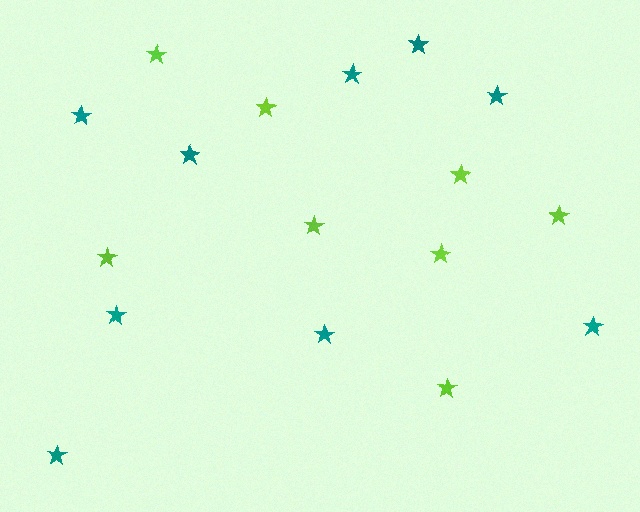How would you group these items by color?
There are 2 groups: one group of teal stars (9) and one group of lime stars (8).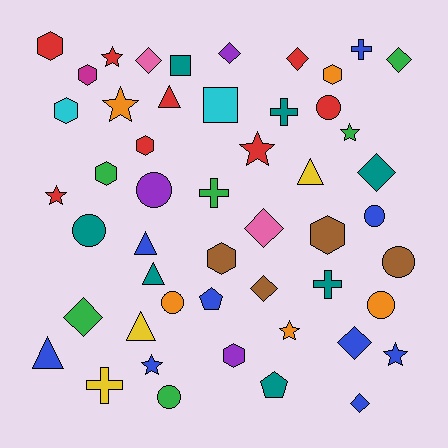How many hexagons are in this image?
There are 9 hexagons.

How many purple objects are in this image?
There are 3 purple objects.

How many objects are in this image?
There are 50 objects.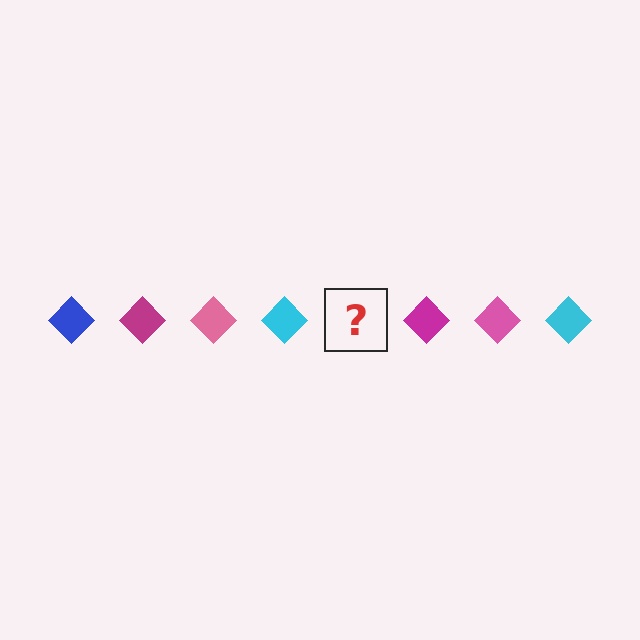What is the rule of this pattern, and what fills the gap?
The rule is that the pattern cycles through blue, magenta, pink, cyan diamonds. The gap should be filled with a blue diamond.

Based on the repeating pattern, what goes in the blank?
The blank should be a blue diamond.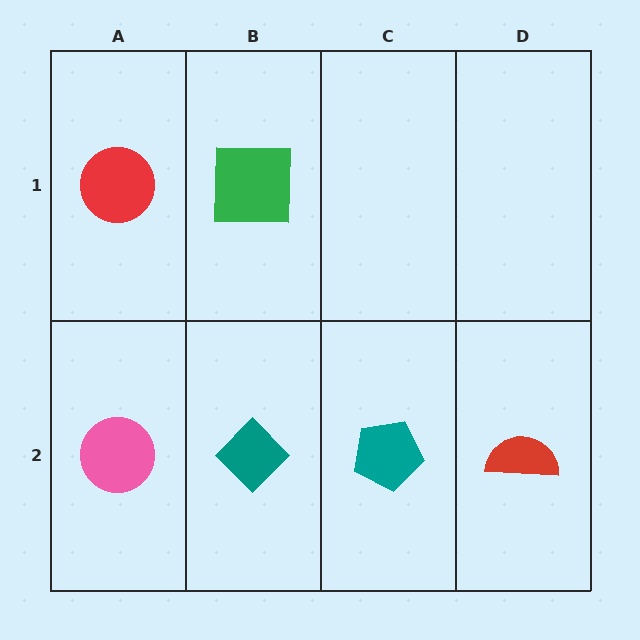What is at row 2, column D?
A red semicircle.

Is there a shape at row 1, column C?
No, that cell is empty.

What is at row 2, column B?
A teal diamond.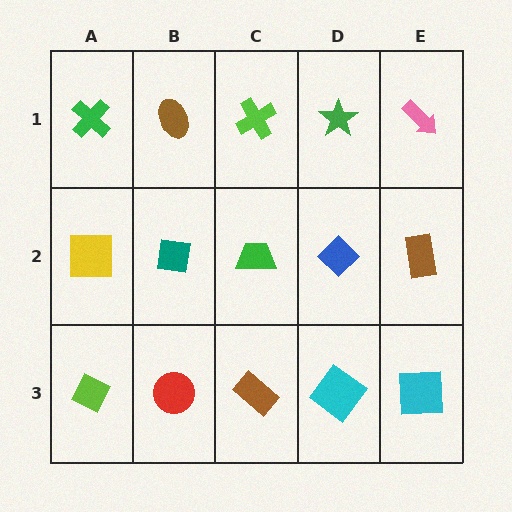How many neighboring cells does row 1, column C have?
3.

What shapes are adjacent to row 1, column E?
A brown rectangle (row 2, column E), a green star (row 1, column D).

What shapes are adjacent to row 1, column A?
A yellow square (row 2, column A), a brown ellipse (row 1, column B).